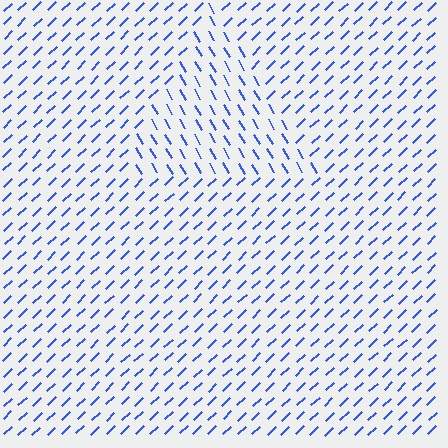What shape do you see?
I see a triangle.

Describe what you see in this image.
The image is filled with small blue line segments. A triangle region in the image has lines oriented differently from the surrounding lines, creating a visible texture boundary.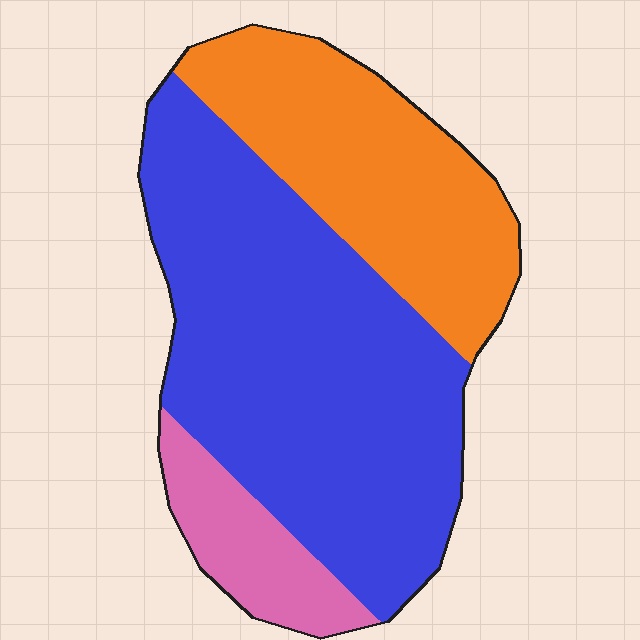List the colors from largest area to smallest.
From largest to smallest: blue, orange, pink.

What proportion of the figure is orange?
Orange covers around 30% of the figure.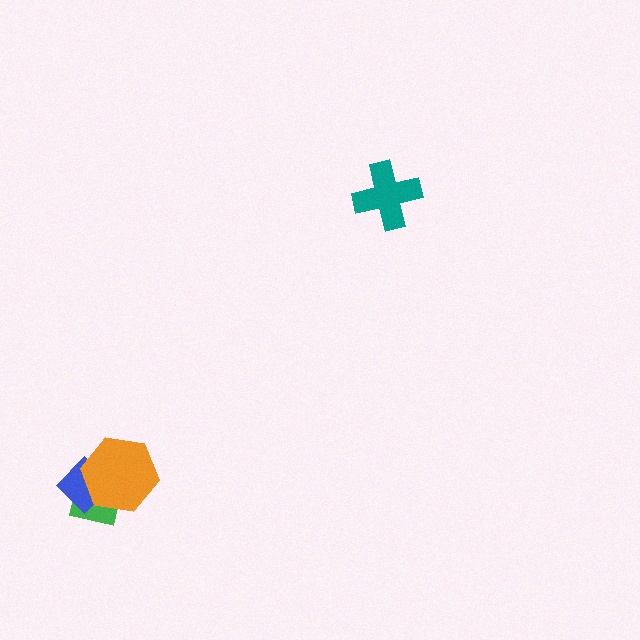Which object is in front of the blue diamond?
The orange hexagon is in front of the blue diamond.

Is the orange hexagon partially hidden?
No, no other shape covers it.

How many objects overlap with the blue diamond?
2 objects overlap with the blue diamond.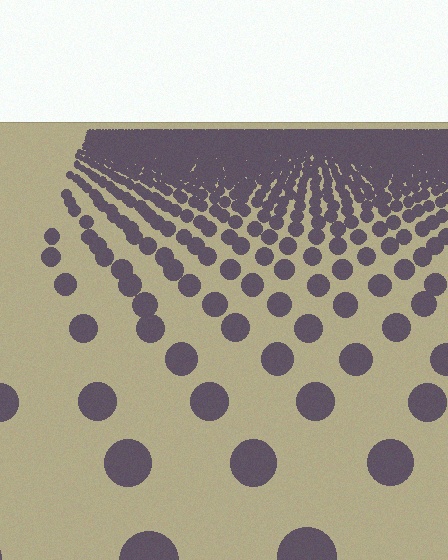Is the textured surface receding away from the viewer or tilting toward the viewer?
The surface is receding away from the viewer. Texture elements get smaller and denser toward the top.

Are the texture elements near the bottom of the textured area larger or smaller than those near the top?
Larger. Near the bottom, elements are closer to the viewer and appear at a bigger on-screen size.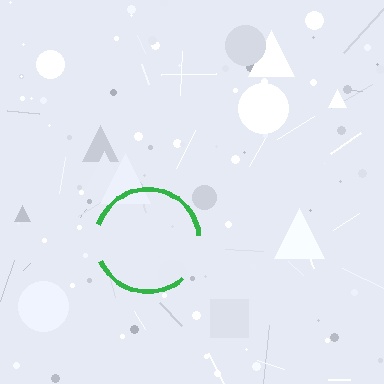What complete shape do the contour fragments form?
The contour fragments form a circle.